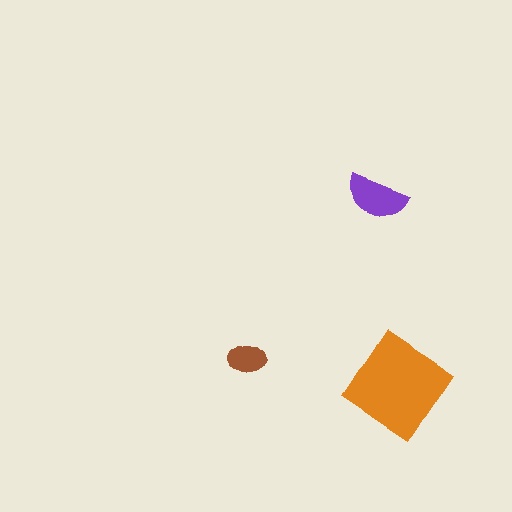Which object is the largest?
The orange diamond.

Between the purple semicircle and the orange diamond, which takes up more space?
The orange diamond.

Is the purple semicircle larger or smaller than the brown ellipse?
Larger.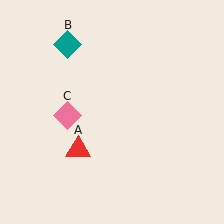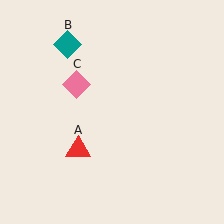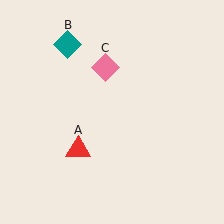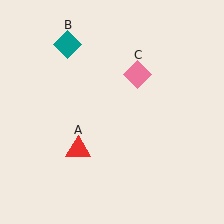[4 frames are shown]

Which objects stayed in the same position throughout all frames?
Red triangle (object A) and teal diamond (object B) remained stationary.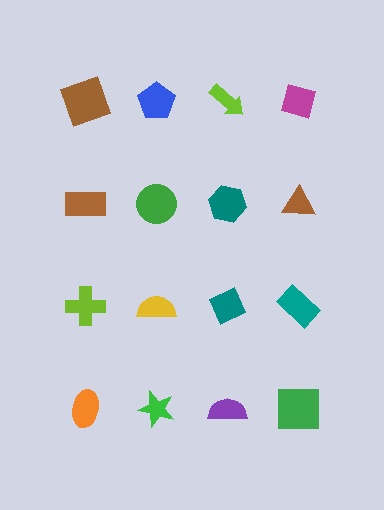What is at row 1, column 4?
A magenta diamond.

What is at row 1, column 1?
A brown square.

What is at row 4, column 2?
A green star.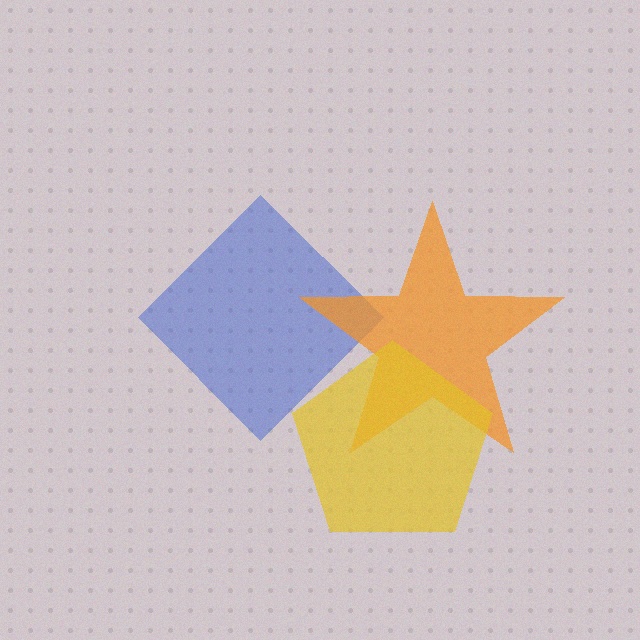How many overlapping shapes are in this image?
There are 3 overlapping shapes in the image.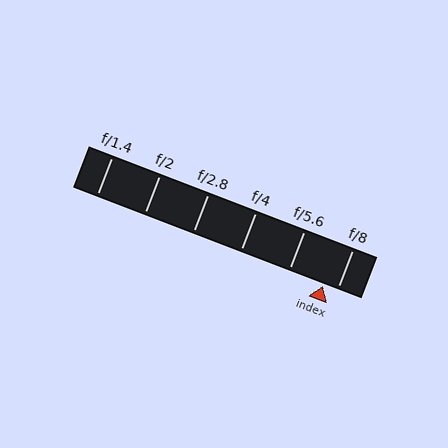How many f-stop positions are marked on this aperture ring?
There are 6 f-stop positions marked.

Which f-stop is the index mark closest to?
The index mark is closest to f/8.